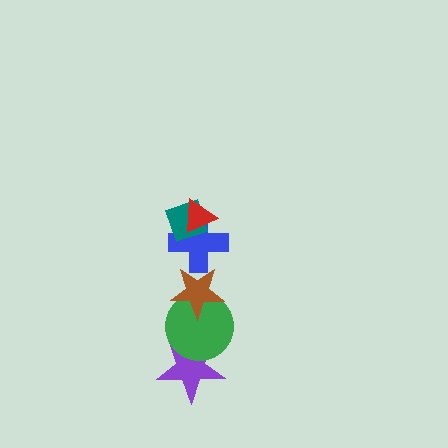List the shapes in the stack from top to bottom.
From top to bottom: the red triangle, the teal diamond, the blue cross, the brown star, the green circle, the purple star.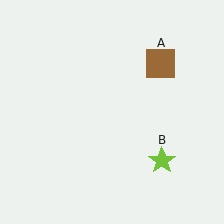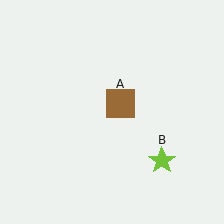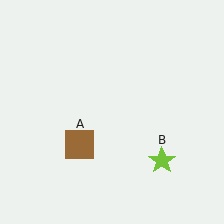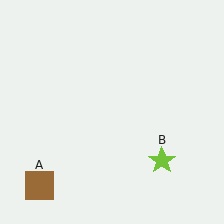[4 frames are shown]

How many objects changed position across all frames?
1 object changed position: brown square (object A).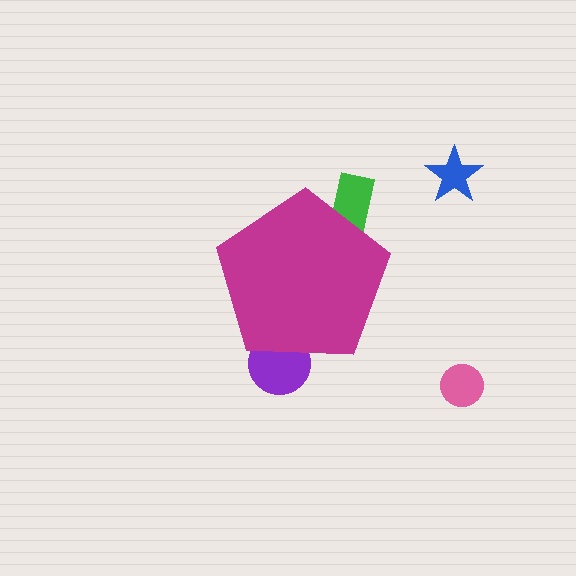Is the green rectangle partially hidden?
Yes, the green rectangle is partially hidden behind the magenta pentagon.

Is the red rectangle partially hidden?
Yes, the red rectangle is partially hidden behind the magenta pentagon.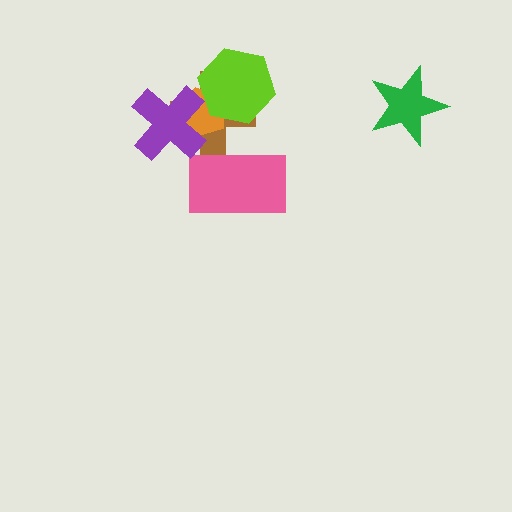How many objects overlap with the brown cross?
4 objects overlap with the brown cross.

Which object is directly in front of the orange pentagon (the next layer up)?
The lime hexagon is directly in front of the orange pentagon.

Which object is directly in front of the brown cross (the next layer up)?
The orange pentagon is directly in front of the brown cross.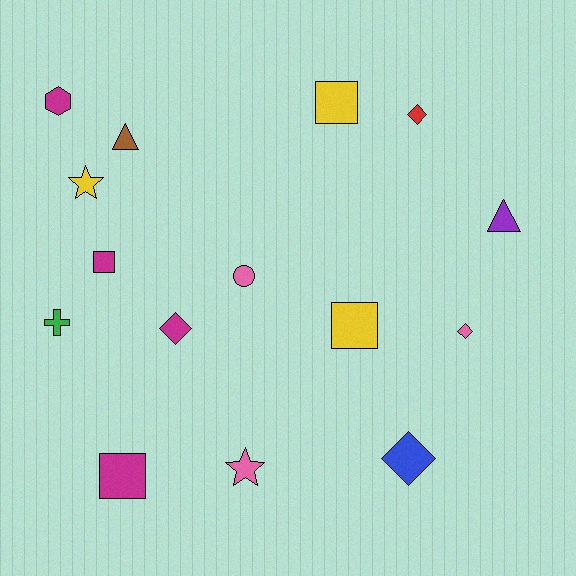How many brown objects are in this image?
There is 1 brown object.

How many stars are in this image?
There are 2 stars.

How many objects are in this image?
There are 15 objects.